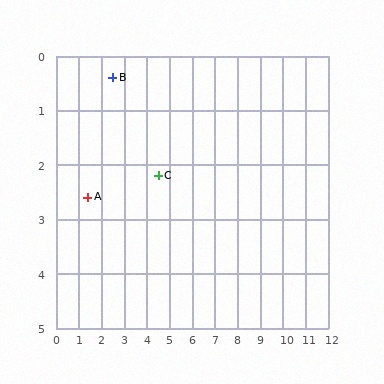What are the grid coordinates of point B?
Point B is at approximately (2.5, 0.4).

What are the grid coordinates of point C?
Point C is at approximately (4.5, 2.2).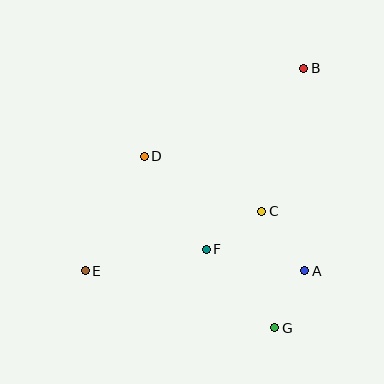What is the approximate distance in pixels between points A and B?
The distance between A and B is approximately 202 pixels.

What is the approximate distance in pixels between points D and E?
The distance between D and E is approximately 129 pixels.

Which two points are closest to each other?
Points A and G are closest to each other.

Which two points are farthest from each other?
Points B and E are farthest from each other.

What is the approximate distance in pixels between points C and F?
The distance between C and F is approximately 68 pixels.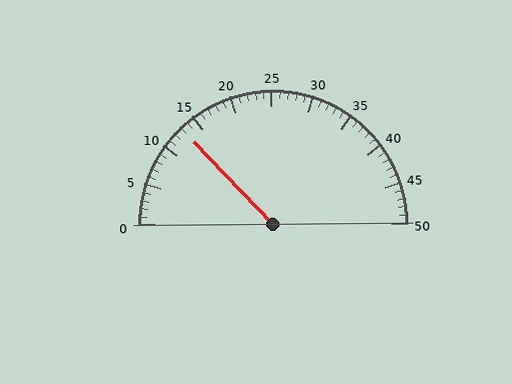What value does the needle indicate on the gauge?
The needle indicates approximately 13.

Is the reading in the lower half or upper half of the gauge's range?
The reading is in the lower half of the range (0 to 50).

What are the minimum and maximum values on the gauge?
The gauge ranges from 0 to 50.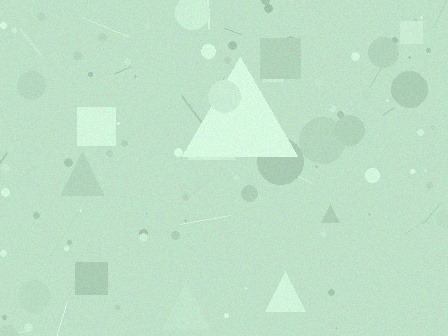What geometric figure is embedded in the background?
A triangle is embedded in the background.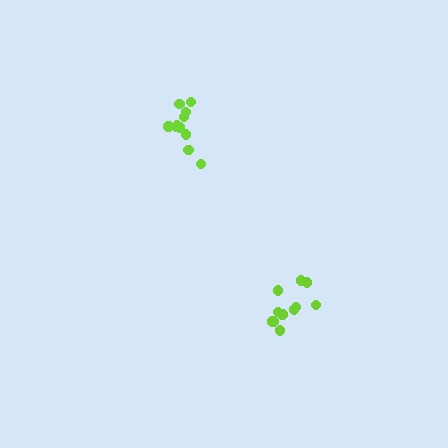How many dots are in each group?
Group 1: 11 dots, Group 2: 11 dots (22 total).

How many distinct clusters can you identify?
There are 2 distinct clusters.